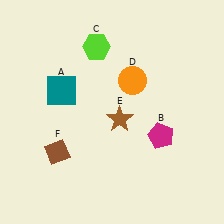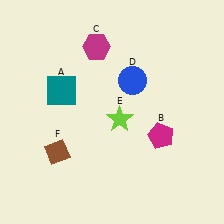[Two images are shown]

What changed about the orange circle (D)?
In Image 1, D is orange. In Image 2, it changed to blue.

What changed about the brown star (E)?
In Image 1, E is brown. In Image 2, it changed to lime.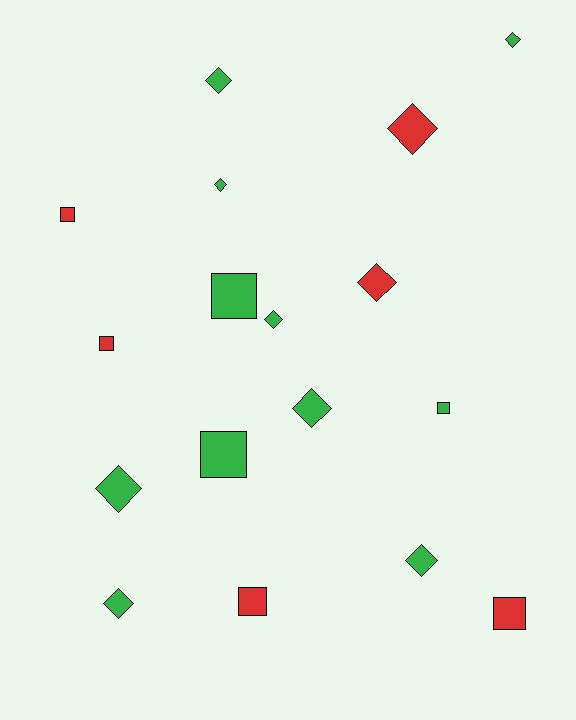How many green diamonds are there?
There are 8 green diamonds.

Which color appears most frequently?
Green, with 11 objects.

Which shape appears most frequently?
Diamond, with 10 objects.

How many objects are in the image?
There are 17 objects.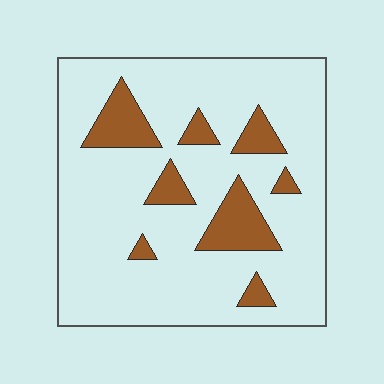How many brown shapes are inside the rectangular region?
8.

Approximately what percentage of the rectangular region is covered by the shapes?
Approximately 15%.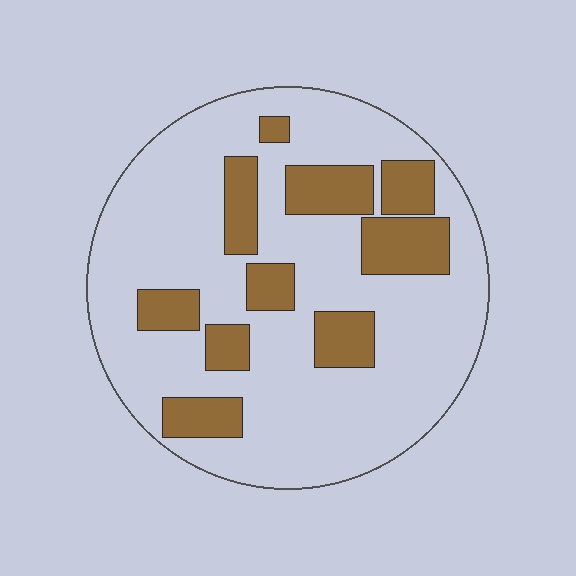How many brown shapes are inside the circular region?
10.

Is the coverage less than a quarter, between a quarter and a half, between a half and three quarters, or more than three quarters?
Less than a quarter.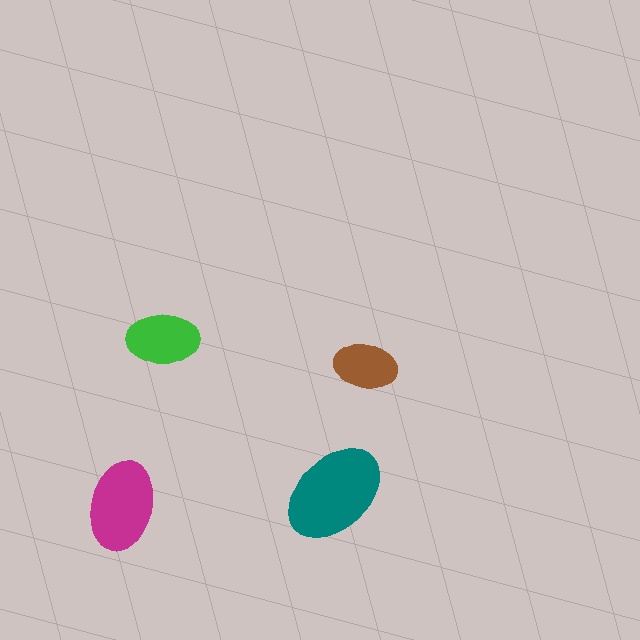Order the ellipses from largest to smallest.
the teal one, the magenta one, the green one, the brown one.